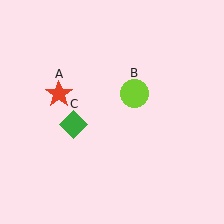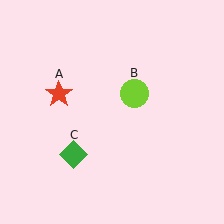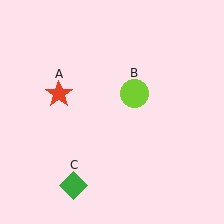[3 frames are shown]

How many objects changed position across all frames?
1 object changed position: green diamond (object C).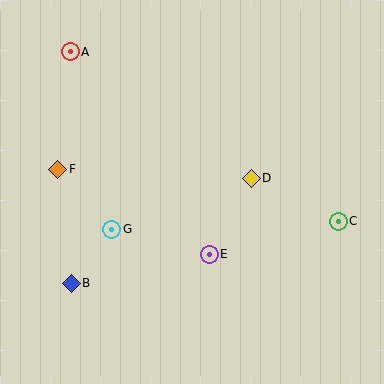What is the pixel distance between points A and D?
The distance between A and D is 221 pixels.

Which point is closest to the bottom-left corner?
Point B is closest to the bottom-left corner.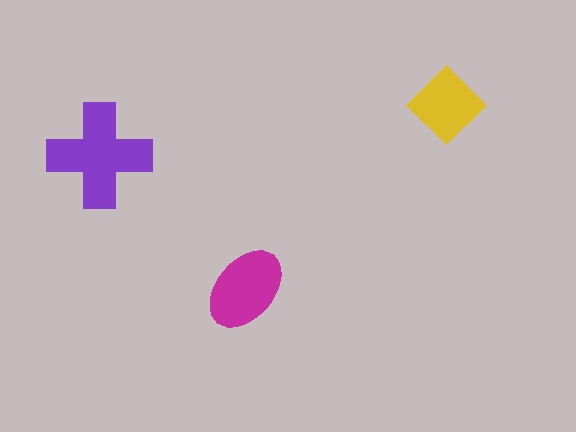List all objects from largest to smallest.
The purple cross, the magenta ellipse, the yellow diamond.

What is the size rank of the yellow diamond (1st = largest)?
3rd.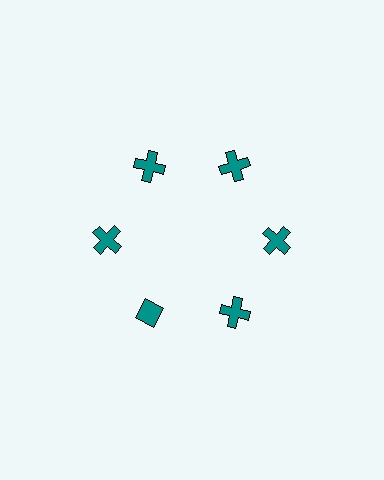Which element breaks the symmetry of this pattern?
The teal diamond at roughly the 7 o'clock position breaks the symmetry. All other shapes are teal crosses.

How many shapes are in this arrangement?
There are 6 shapes arranged in a ring pattern.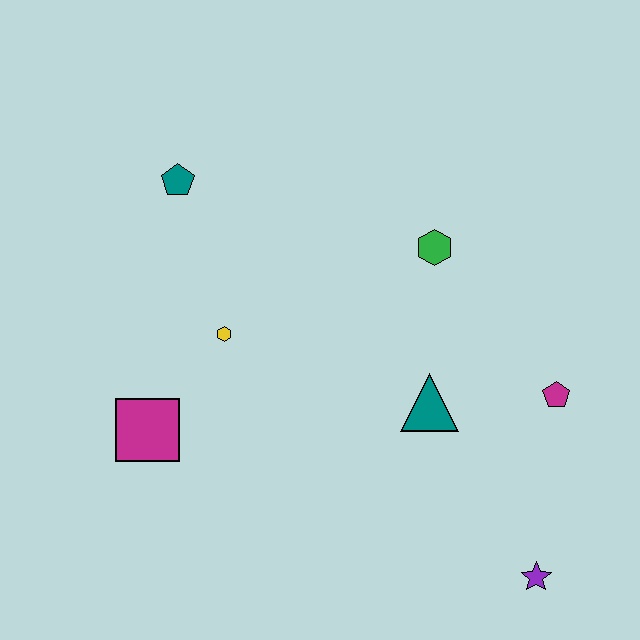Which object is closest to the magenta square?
The yellow hexagon is closest to the magenta square.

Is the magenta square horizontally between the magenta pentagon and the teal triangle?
No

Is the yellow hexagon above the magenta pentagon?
Yes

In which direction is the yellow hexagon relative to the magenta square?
The yellow hexagon is above the magenta square.